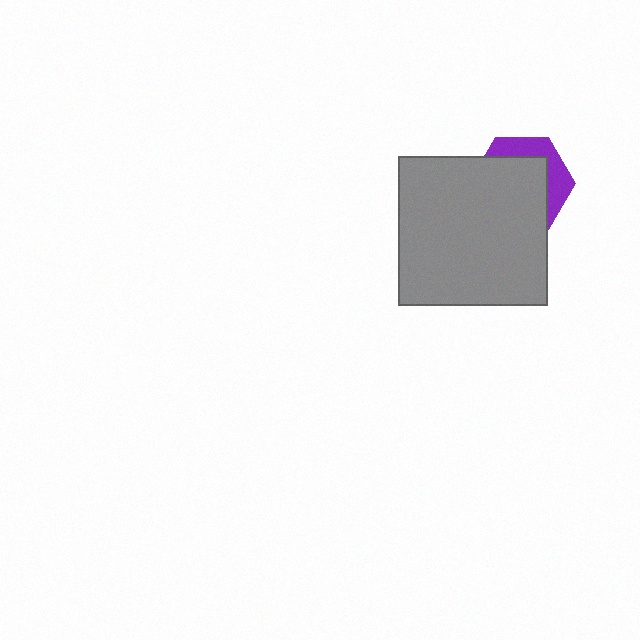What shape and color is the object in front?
The object in front is a gray square.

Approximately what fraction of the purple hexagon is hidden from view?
Roughly 68% of the purple hexagon is hidden behind the gray square.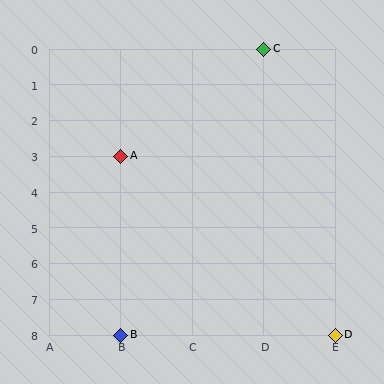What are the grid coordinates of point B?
Point B is at grid coordinates (B, 8).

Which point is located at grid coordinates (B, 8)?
Point B is at (B, 8).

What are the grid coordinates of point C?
Point C is at grid coordinates (D, 0).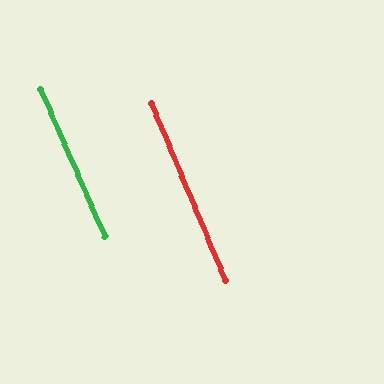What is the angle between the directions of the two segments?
Approximately 1 degree.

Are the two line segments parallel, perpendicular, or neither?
Parallel — their directions differ by only 1.1°.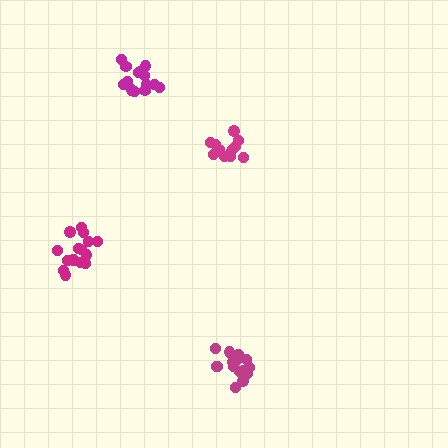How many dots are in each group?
Group 1: 15 dots, Group 2: 15 dots, Group 3: 15 dots, Group 4: 11 dots (56 total).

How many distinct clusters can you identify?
There are 4 distinct clusters.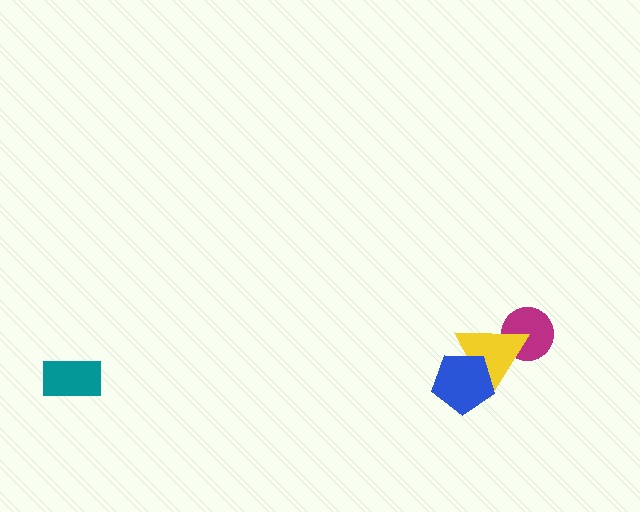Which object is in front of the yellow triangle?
The blue pentagon is in front of the yellow triangle.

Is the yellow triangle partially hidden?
Yes, it is partially covered by another shape.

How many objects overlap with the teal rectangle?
0 objects overlap with the teal rectangle.